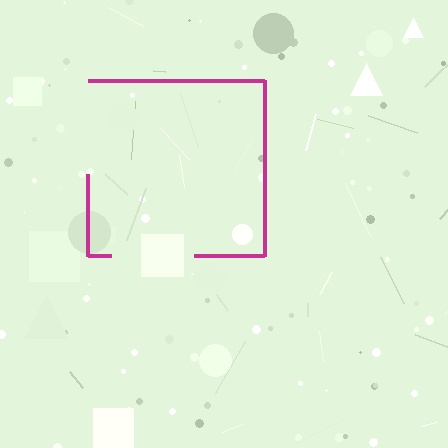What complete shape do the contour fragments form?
The contour fragments form a square.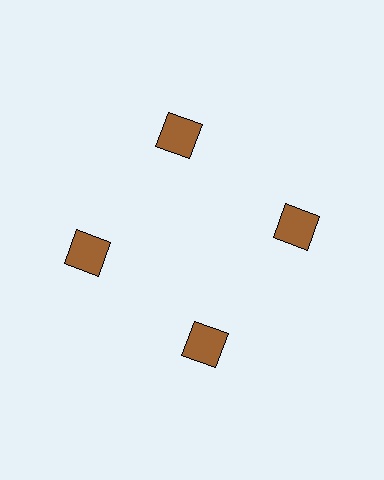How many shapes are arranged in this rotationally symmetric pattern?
There are 4 shapes, arranged in 4 groups of 1.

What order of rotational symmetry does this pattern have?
This pattern has 4-fold rotational symmetry.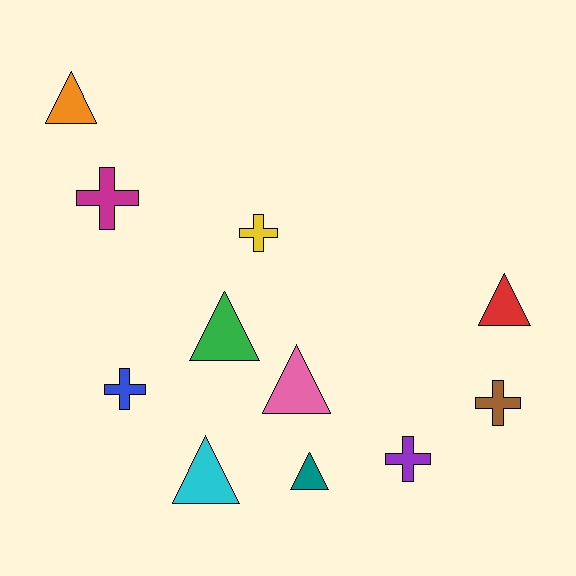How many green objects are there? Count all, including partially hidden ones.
There is 1 green object.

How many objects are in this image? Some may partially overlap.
There are 11 objects.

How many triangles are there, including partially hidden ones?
There are 6 triangles.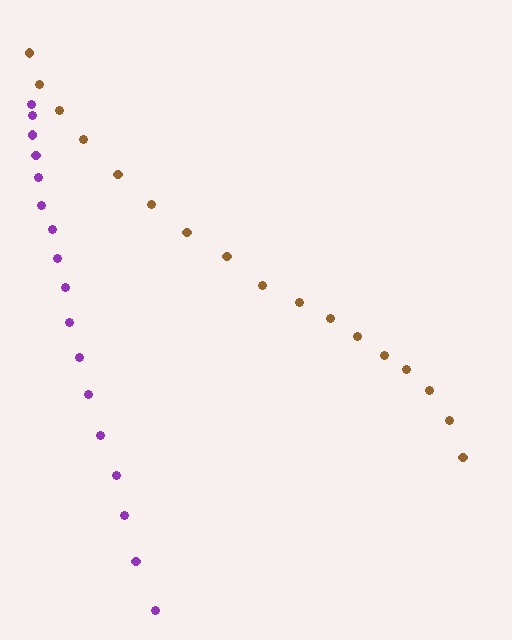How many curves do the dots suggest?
There are 2 distinct paths.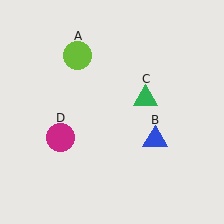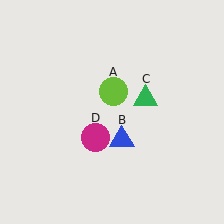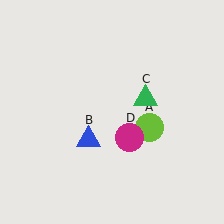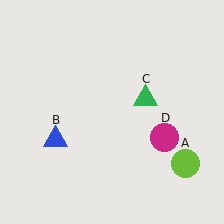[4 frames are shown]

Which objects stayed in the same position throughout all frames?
Green triangle (object C) remained stationary.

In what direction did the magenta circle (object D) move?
The magenta circle (object D) moved right.